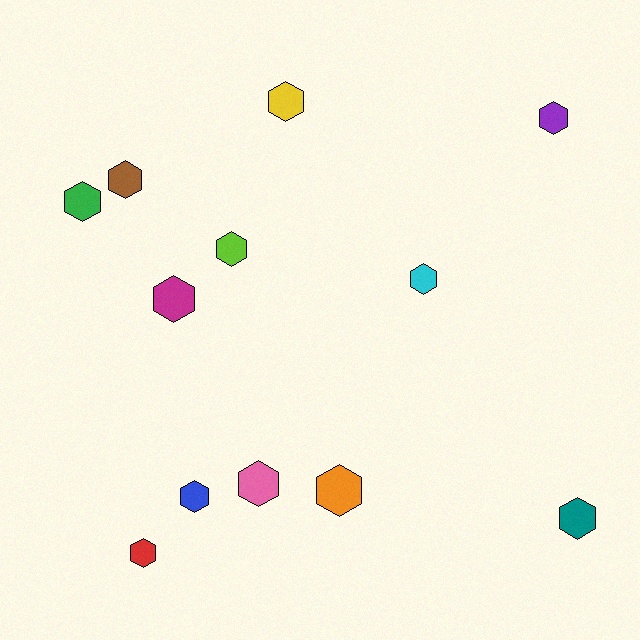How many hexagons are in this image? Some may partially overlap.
There are 12 hexagons.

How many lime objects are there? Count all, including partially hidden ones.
There is 1 lime object.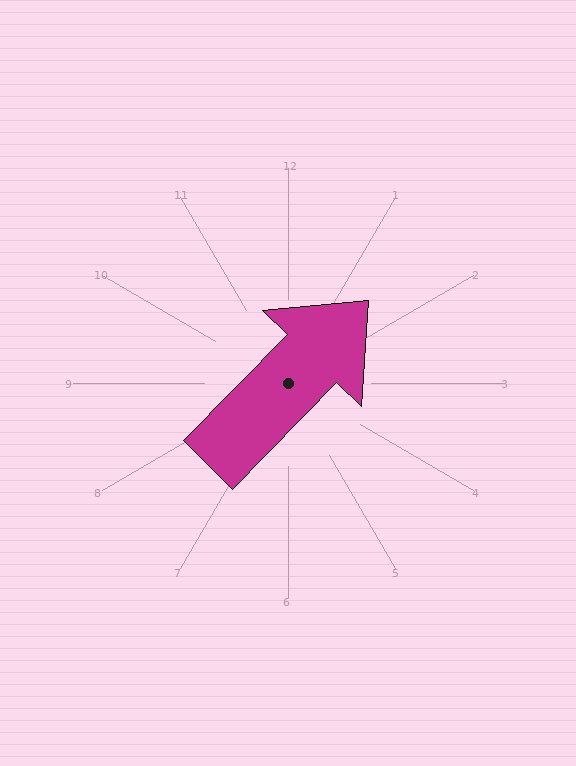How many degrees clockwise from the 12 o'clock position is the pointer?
Approximately 44 degrees.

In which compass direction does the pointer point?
Northeast.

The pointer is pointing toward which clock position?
Roughly 1 o'clock.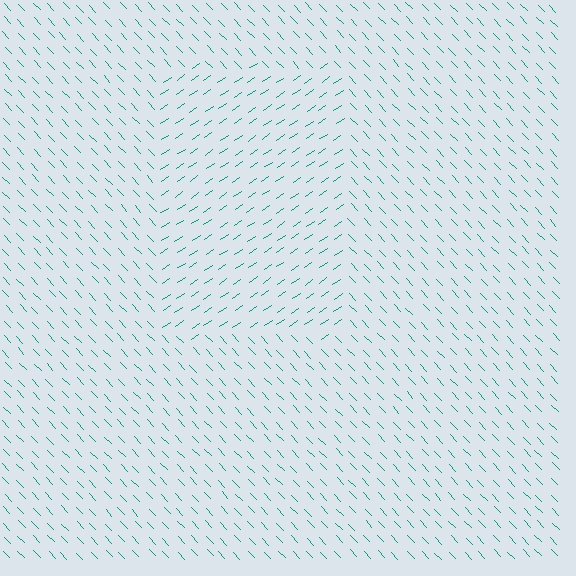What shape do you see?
I see a rectangle.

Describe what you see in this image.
The image is filled with small teal line segments. A rectangle region in the image has lines oriented differently from the surrounding lines, creating a visible texture boundary.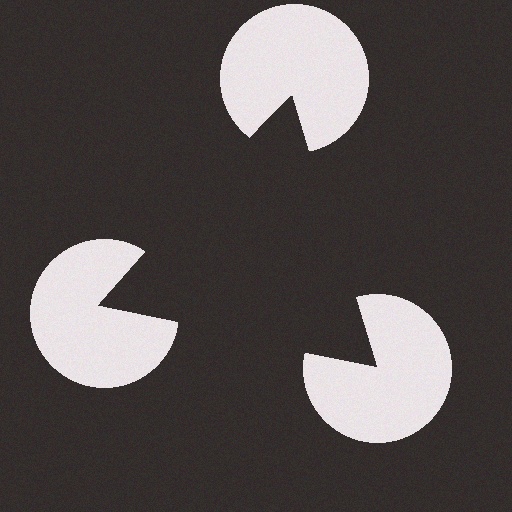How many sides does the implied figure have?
3 sides.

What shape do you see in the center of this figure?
An illusory triangle — its edges are inferred from the aligned wedge cuts in the pac-man discs, not physically drawn.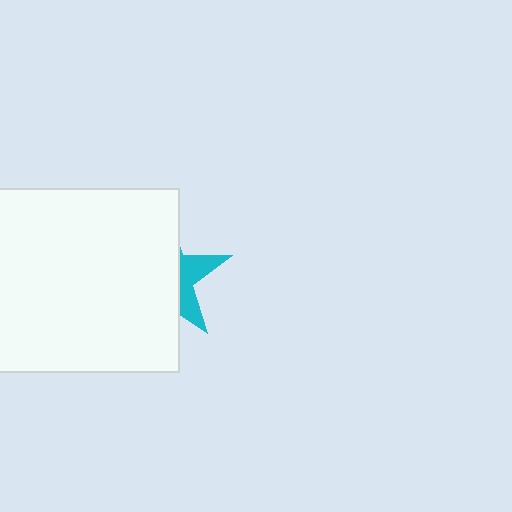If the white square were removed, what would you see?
You would see the complete cyan star.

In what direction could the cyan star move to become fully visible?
The cyan star could move right. That would shift it out from behind the white square entirely.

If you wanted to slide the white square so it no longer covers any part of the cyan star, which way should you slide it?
Slide it left — that is the most direct way to separate the two shapes.